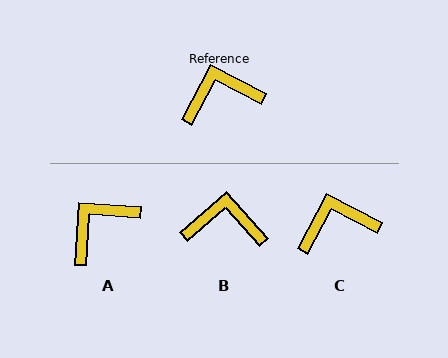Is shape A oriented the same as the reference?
No, it is off by about 24 degrees.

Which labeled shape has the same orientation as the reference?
C.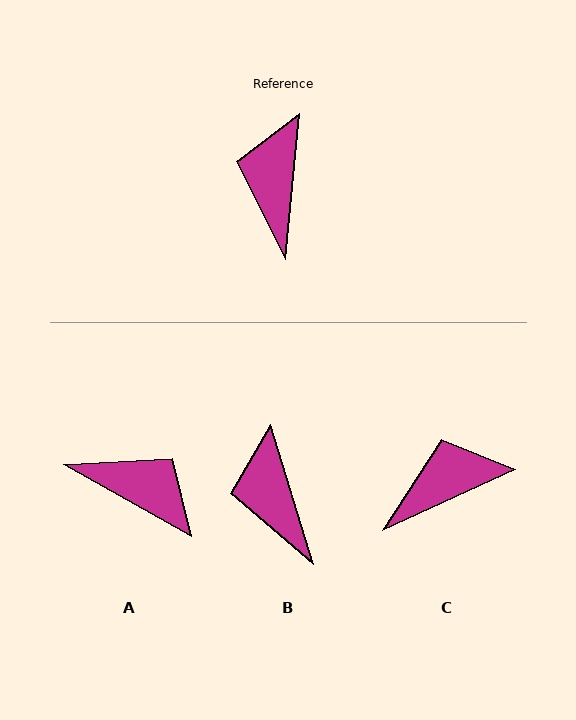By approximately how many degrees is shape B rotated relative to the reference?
Approximately 23 degrees counter-clockwise.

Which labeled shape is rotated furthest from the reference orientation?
A, about 114 degrees away.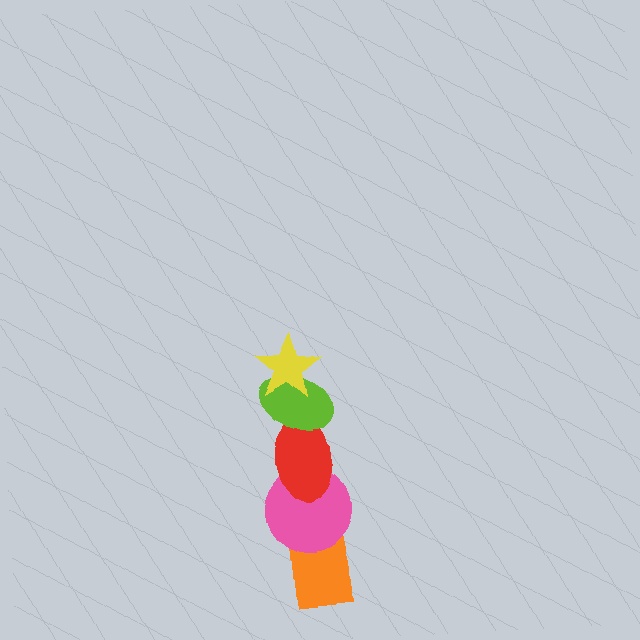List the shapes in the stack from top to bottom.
From top to bottom: the yellow star, the lime ellipse, the red ellipse, the pink circle, the orange rectangle.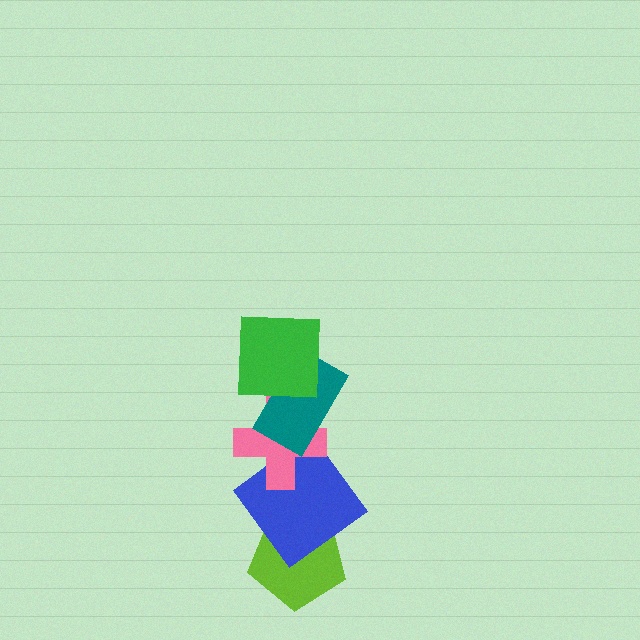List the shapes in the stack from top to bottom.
From top to bottom: the green square, the teal rectangle, the pink cross, the blue diamond, the lime pentagon.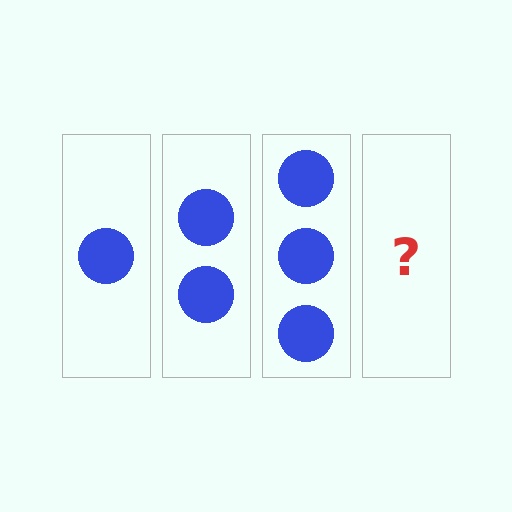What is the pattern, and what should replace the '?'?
The pattern is that each step adds one more circle. The '?' should be 4 circles.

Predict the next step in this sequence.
The next step is 4 circles.